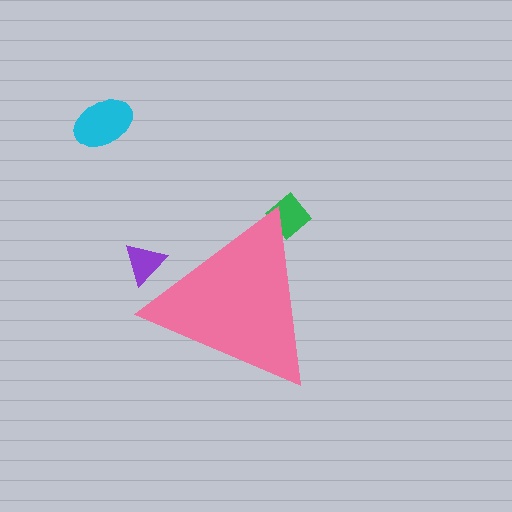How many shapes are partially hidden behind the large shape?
2 shapes are partially hidden.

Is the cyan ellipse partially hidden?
No, the cyan ellipse is fully visible.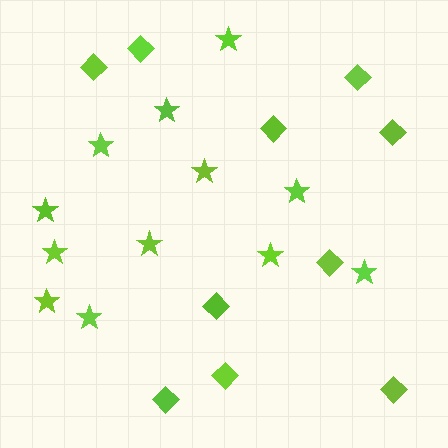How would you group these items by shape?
There are 2 groups: one group of stars (12) and one group of diamonds (10).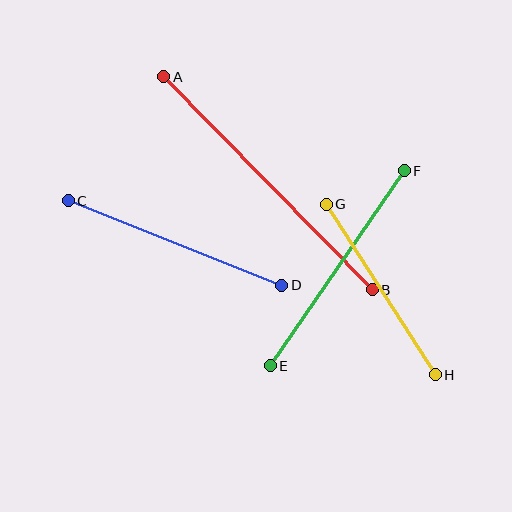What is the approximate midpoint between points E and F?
The midpoint is at approximately (337, 268) pixels.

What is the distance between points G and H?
The distance is approximately 202 pixels.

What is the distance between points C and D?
The distance is approximately 229 pixels.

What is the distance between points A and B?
The distance is approximately 298 pixels.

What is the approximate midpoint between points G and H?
The midpoint is at approximately (381, 290) pixels.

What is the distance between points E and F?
The distance is approximately 236 pixels.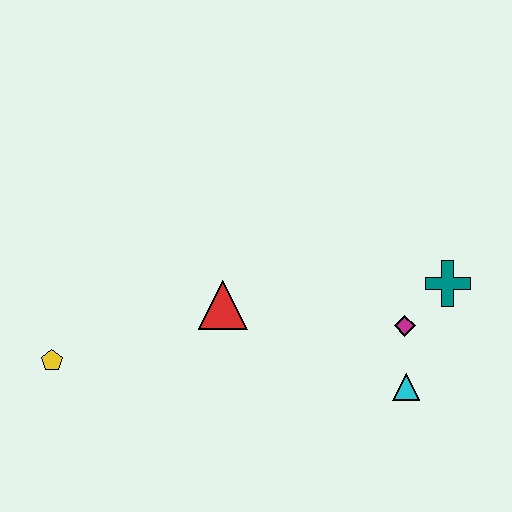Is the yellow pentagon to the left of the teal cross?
Yes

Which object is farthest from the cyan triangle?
The yellow pentagon is farthest from the cyan triangle.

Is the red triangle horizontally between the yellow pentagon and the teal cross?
Yes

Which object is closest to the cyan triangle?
The magenta diamond is closest to the cyan triangle.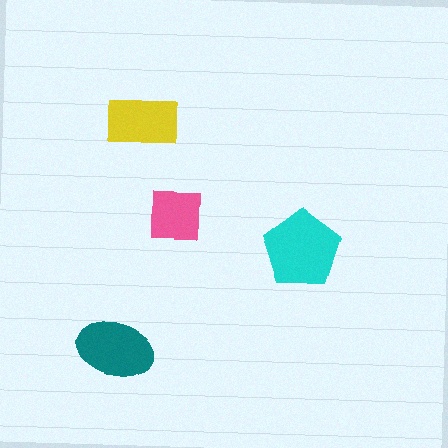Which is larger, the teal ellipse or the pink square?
The teal ellipse.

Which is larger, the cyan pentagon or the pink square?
The cyan pentagon.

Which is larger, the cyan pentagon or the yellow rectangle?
The cyan pentagon.